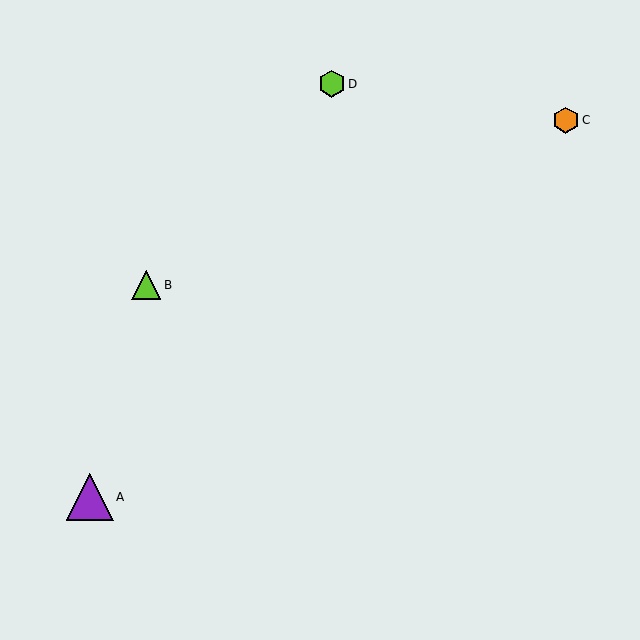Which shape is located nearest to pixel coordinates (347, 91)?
The lime hexagon (labeled D) at (332, 84) is nearest to that location.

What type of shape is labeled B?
Shape B is a lime triangle.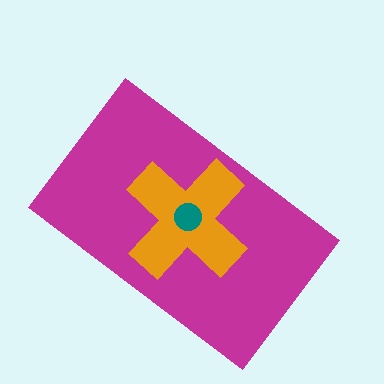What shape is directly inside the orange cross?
The teal circle.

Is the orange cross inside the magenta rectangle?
Yes.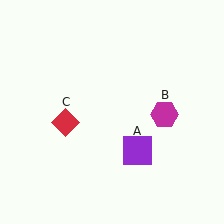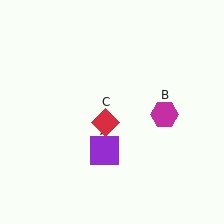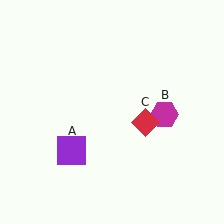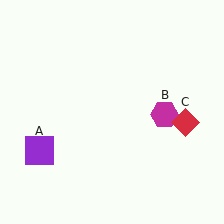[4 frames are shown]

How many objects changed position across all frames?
2 objects changed position: purple square (object A), red diamond (object C).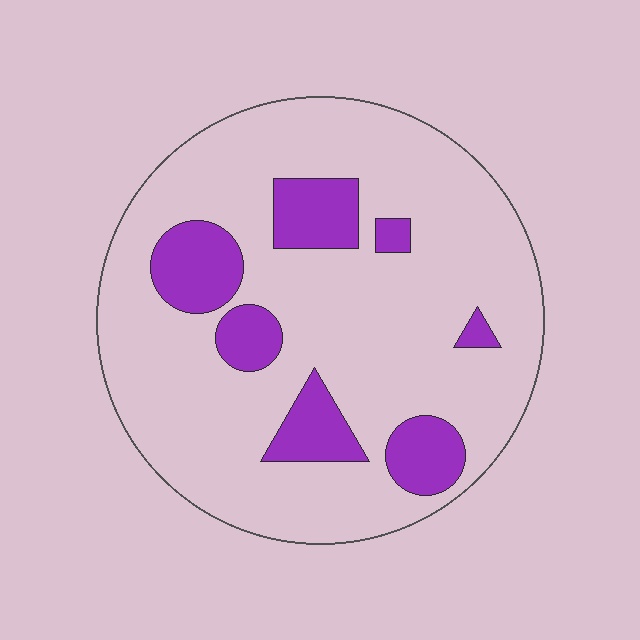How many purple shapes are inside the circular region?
7.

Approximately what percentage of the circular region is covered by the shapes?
Approximately 20%.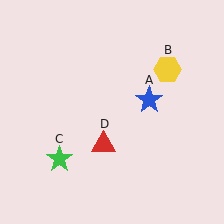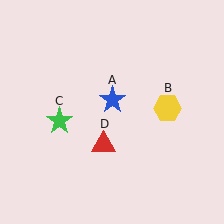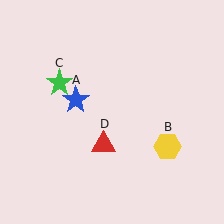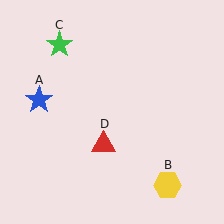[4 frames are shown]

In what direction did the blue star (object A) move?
The blue star (object A) moved left.